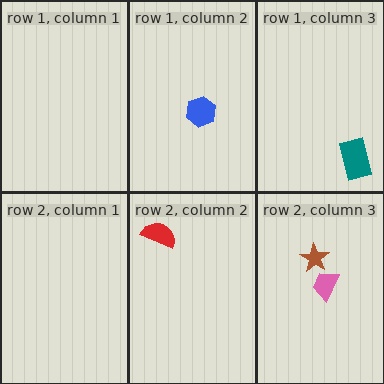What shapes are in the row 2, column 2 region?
The red semicircle.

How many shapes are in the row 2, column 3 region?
2.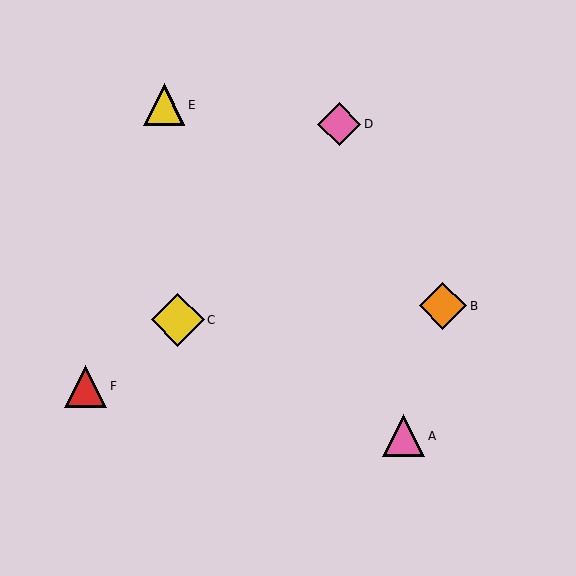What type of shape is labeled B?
Shape B is an orange diamond.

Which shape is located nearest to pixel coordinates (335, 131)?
The pink diamond (labeled D) at (339, 124) is nearest to that location.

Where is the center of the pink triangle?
The center of the pink triangle is at (404, 436).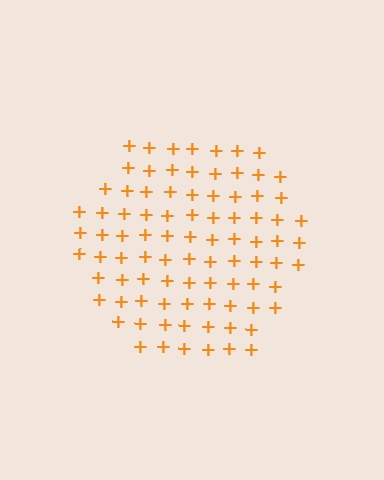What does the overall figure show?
The overall figure shows a hexagon.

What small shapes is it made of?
It is made of small plus signs.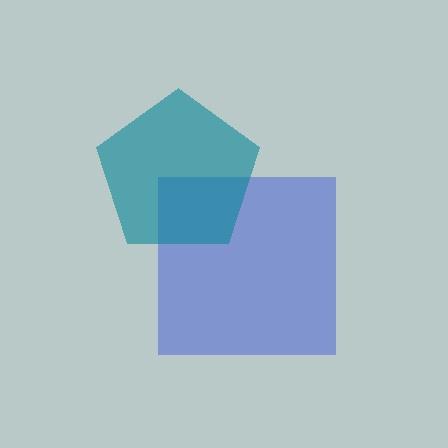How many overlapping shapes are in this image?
There are 2 overlapping shapes in the image.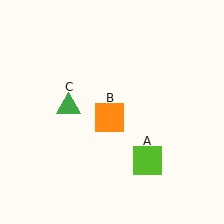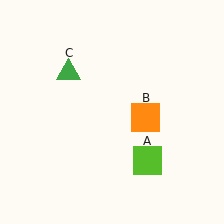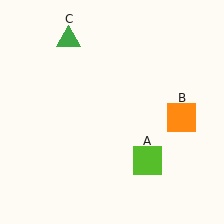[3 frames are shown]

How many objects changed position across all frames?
2 objects changed position: orange square (object B), green triangle (object C).